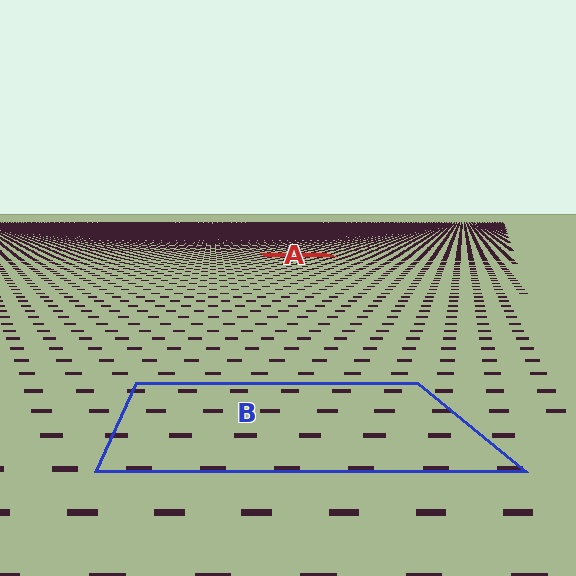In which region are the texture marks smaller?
The texture marks are smaller in region A, because it is farther away.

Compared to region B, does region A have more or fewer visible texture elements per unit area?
Region A has more texture elements per unit area — they are packed more densely because it is farther away.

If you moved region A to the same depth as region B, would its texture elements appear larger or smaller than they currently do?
They would appear larger. At a closer depth, the same texture elements are projected at a bigger on-screen size.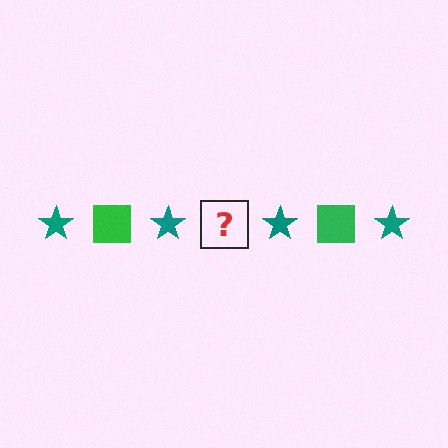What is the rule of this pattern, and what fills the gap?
The rule is that the pattern alternates between teal star and green square. The gap should be filled with a green square.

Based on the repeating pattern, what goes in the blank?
The blank should be a green square.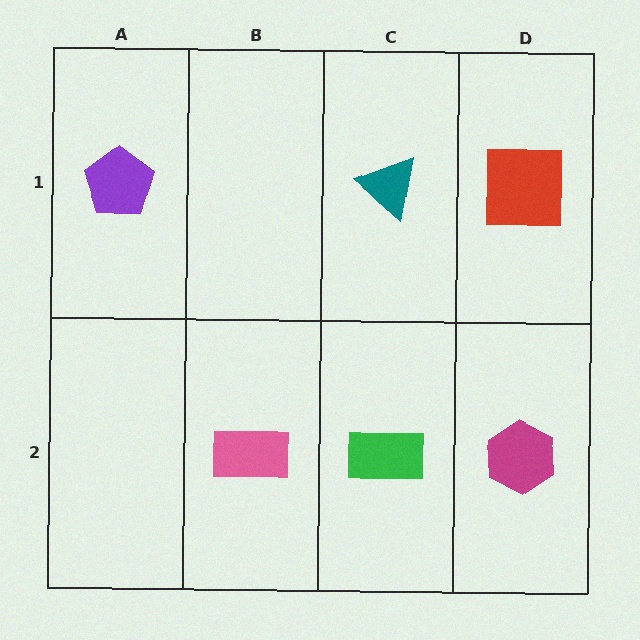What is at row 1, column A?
A purple pentagon.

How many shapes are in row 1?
3 shapes.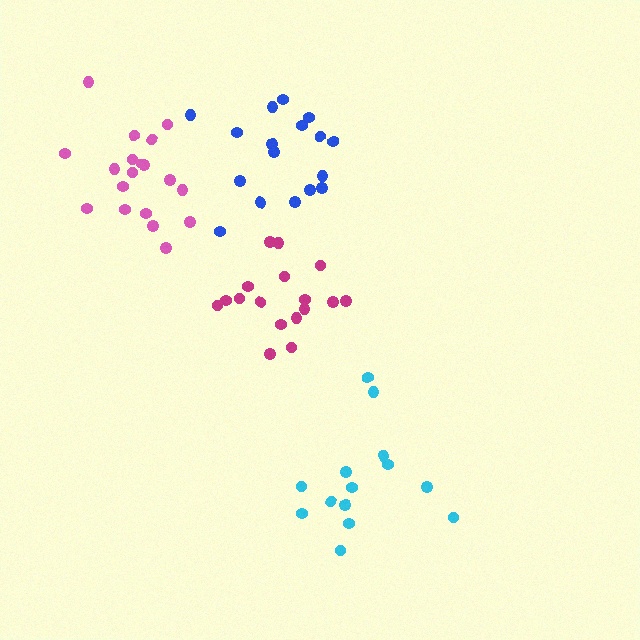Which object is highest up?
The blue cluster is topmost.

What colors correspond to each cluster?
The clusters are colored: blue, cyan, pink, magenta.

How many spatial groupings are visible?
There are 4 spatial groupings.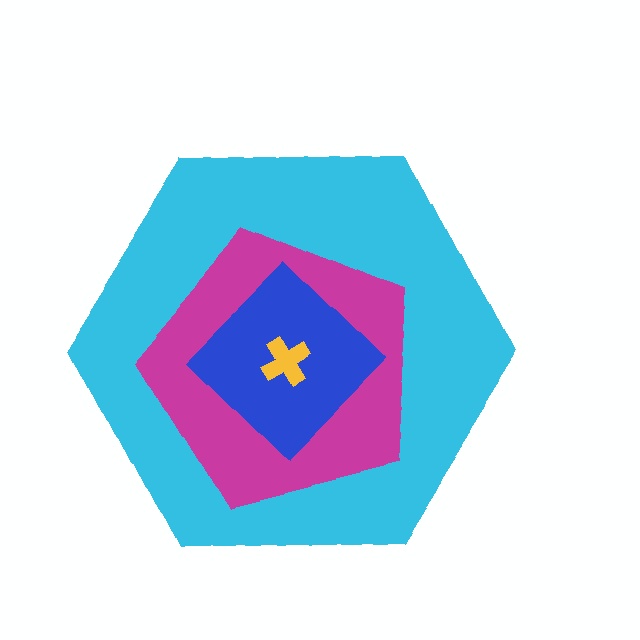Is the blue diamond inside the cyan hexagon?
Yes.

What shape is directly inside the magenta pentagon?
The blue diamond.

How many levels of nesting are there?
4.